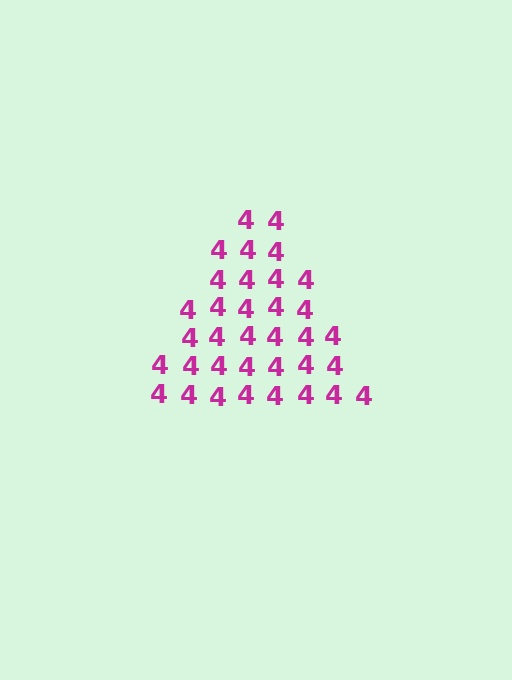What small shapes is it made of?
It is made of small digit 4's.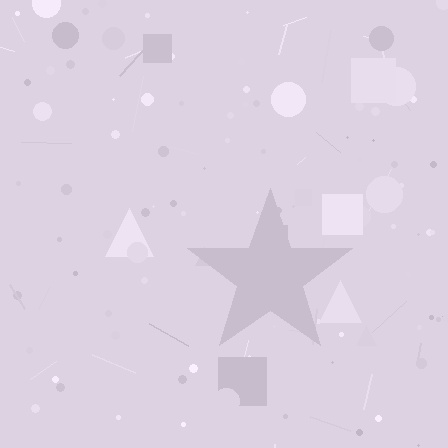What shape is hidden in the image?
A star is hidden in the image.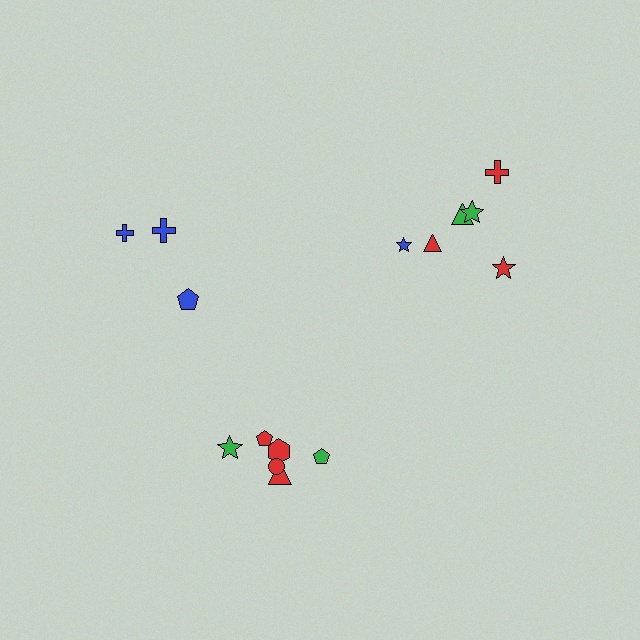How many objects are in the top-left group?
There are 3 objects.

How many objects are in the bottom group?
There are 6 objects.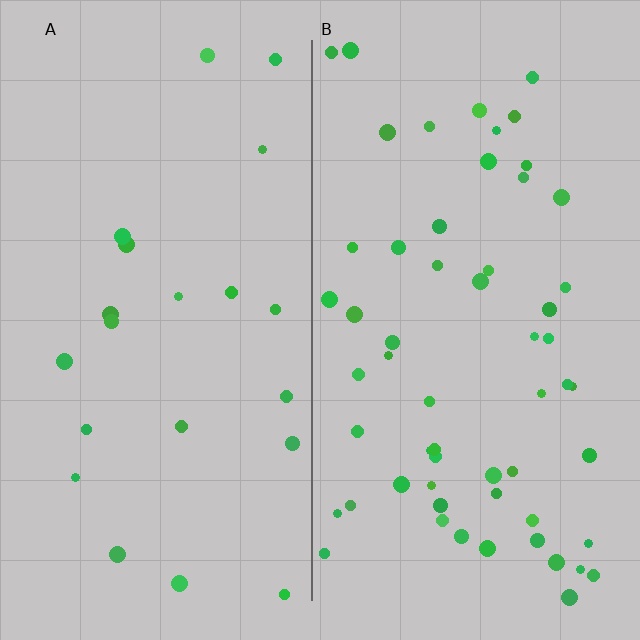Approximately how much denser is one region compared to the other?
Approximately 2.7× — region B over region A.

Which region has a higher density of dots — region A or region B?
B (the right).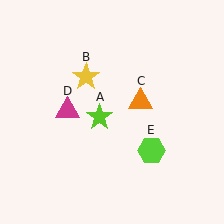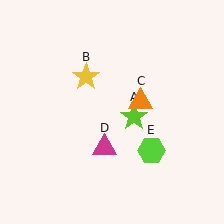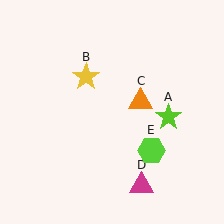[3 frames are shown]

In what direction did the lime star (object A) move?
The lime star (object A) moved right.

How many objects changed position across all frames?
2 objects changed position: lime star (object A), magenta triangle (object D).